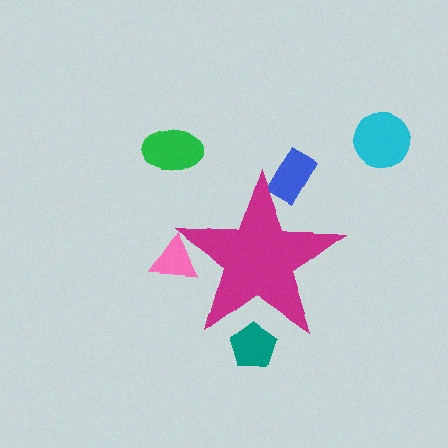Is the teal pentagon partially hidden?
Yes, the teal pentagon is partially hidden behind the magenta star.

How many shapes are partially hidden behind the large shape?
3 shapes are partially hidden.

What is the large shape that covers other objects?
A magenta star.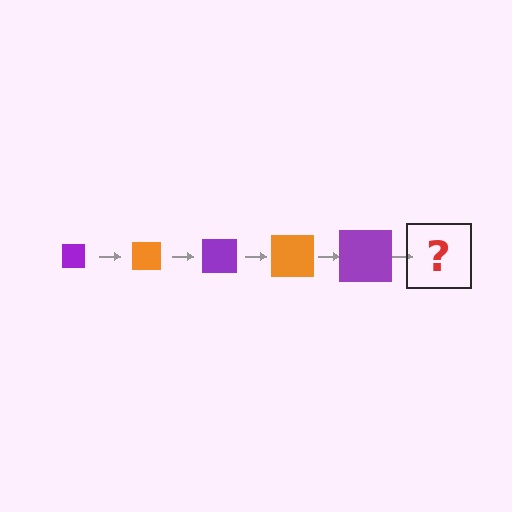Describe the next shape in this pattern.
It should be an orange square, larger than the previous one.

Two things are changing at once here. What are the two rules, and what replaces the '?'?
The two rules are that the square grows larger each step and the color cycles through purple and orange. The '?' should be an orange square, larger than the previous one.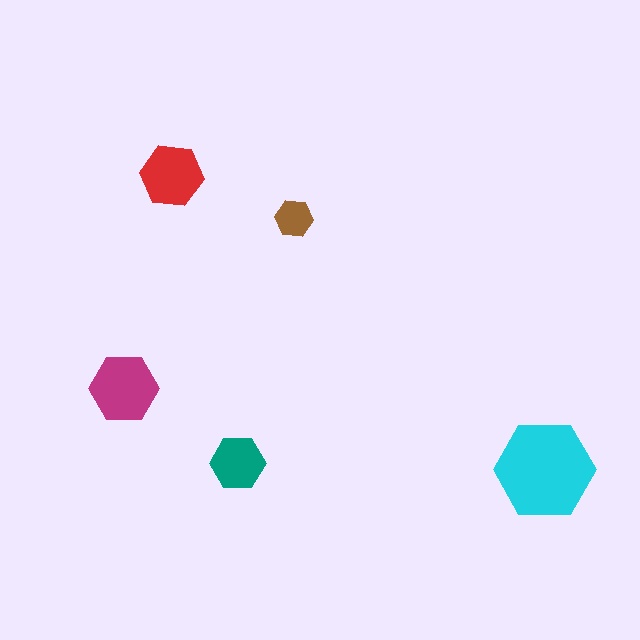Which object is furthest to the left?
The magenta hexagon is leftmost.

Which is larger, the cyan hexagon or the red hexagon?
The cyan one.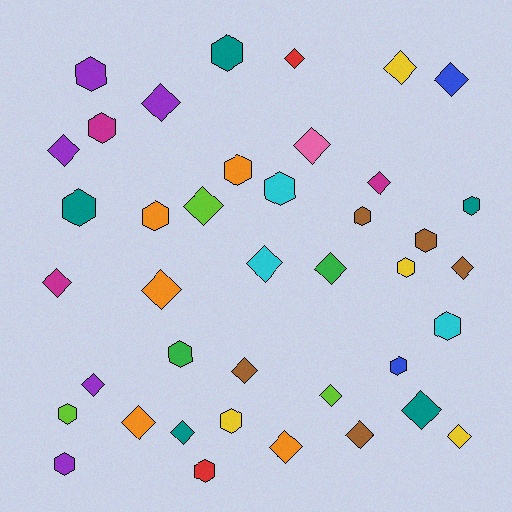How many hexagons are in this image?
There are 18 hexagons.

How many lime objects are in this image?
There are 3 lime objects.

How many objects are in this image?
There are 40 objects.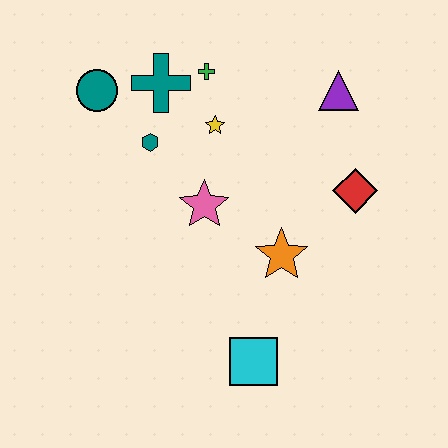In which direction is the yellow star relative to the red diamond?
The yellow star is to the left of the red diamond.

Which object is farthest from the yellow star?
The cyan square is farthest from the yellow star.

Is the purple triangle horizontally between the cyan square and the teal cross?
No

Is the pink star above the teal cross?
No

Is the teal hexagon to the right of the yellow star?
No